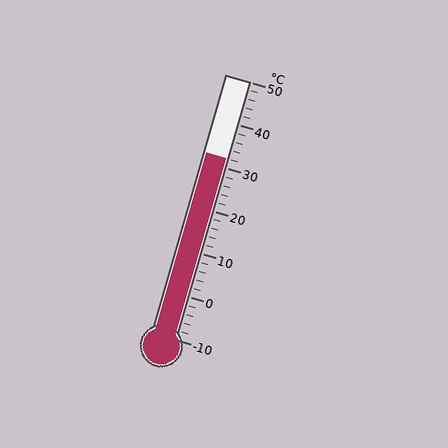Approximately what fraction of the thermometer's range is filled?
The thermometer is filled to approximately 70% of its range.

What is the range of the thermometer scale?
The thermometer scale ranges from -10°C to 50°C.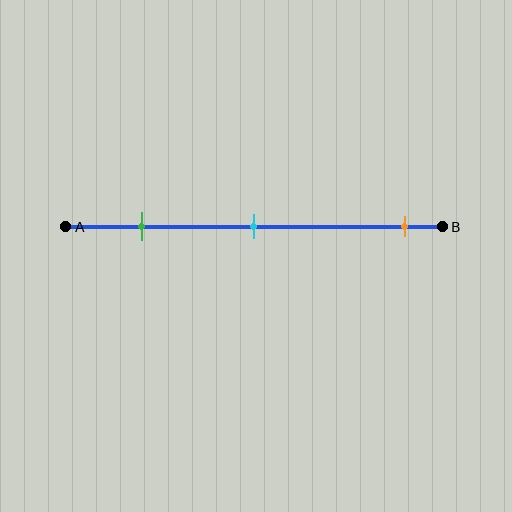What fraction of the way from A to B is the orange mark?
The orange mark is approximately 90% (0.9) of the way from A to B.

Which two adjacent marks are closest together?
The green and cyan marks are the closest adjacent pair.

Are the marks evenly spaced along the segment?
No, the marks are not evenly spaced.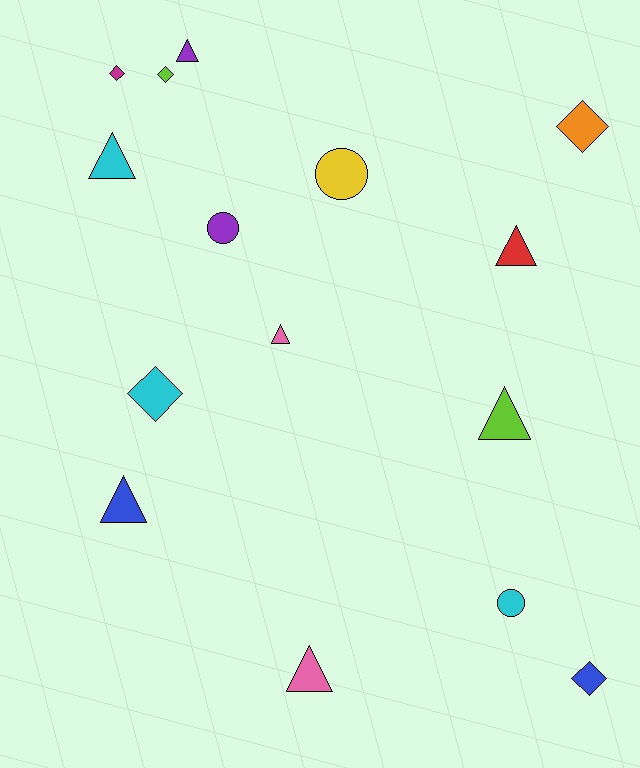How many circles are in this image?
There are 3 circles.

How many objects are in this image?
There are 15 objects.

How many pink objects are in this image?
There are 2 pink objects.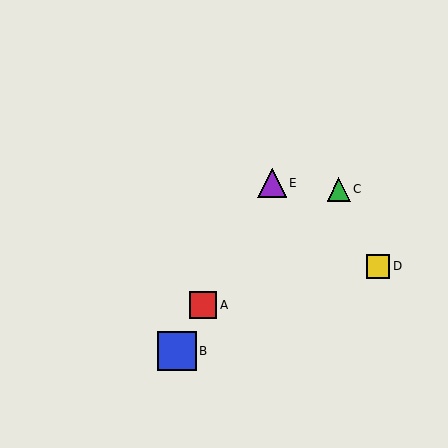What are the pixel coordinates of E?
Object E is at (272, 183).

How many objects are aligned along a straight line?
3 objects (A, B, E) are aligned along a straight line.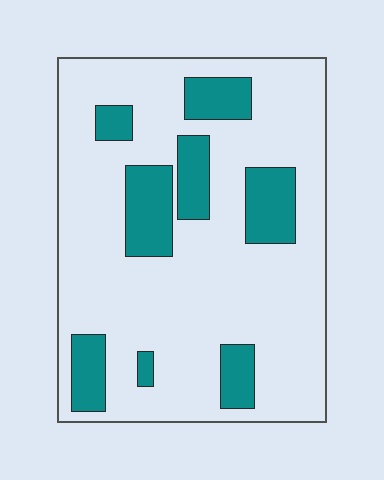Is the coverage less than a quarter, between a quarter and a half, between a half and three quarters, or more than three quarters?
Less than a quarter.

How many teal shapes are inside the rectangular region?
8.